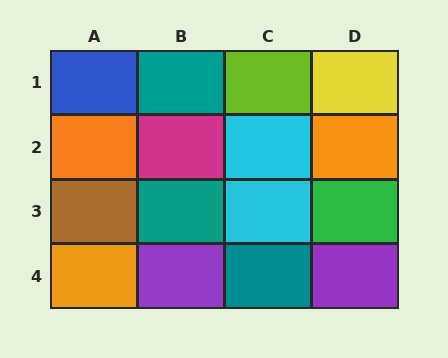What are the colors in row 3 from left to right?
Brown, teal, cyan, green.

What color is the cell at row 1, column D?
Yellow.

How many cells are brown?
1 cell is brown.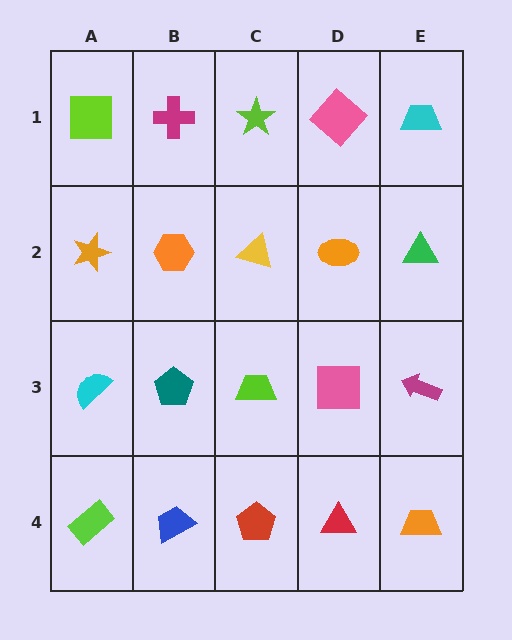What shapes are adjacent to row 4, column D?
A pink square (row 3, column D), a red pentagon (row 4, column C), an orange trapezoid (row 4, column E).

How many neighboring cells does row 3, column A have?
3.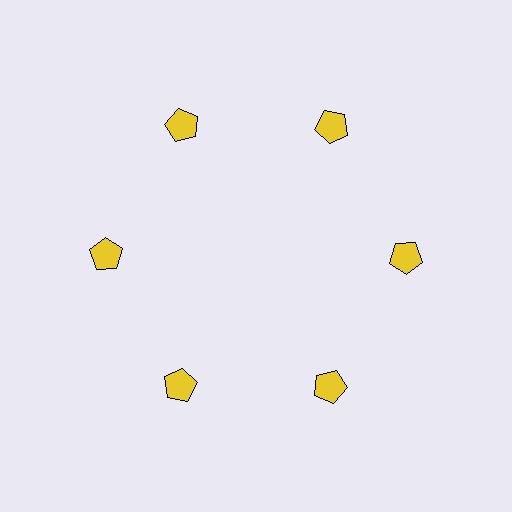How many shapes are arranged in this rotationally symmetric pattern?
There are 6 shapes, arranged in 6 groups of 1.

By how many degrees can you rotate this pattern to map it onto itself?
The pattern maps onto itself every 60 degrees of rotation.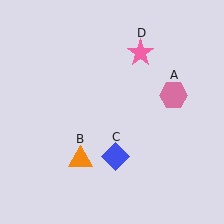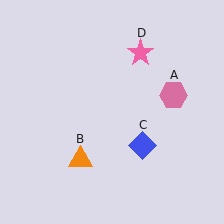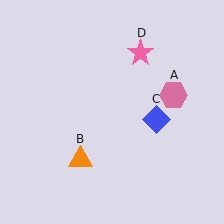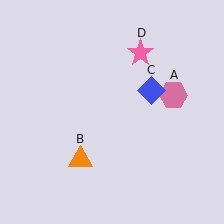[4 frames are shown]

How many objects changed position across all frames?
1 object changed position: blue diamond (object C).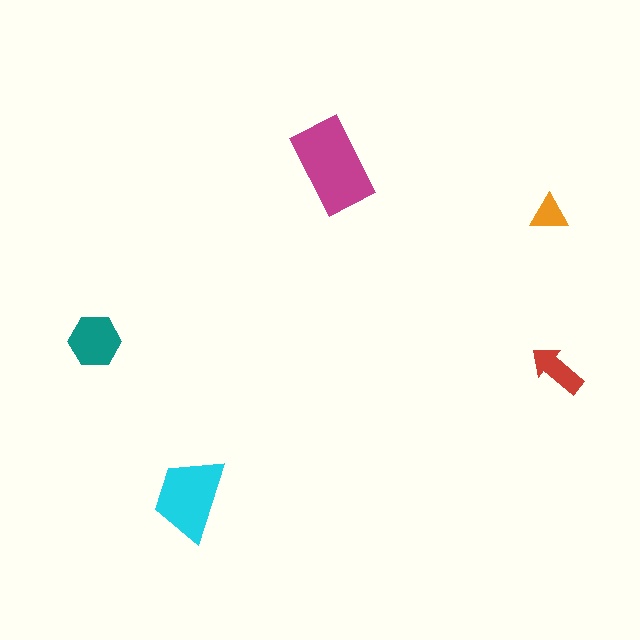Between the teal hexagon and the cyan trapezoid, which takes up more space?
The cyan trapezoid.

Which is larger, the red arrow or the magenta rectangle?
The magenta rectangle.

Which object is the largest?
The magenta rectangle.